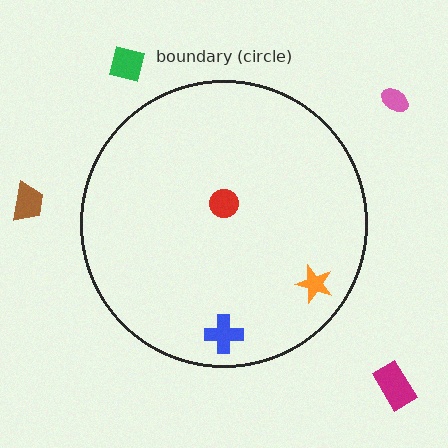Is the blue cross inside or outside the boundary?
Inside.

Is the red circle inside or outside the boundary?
Inside.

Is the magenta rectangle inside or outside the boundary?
Outside.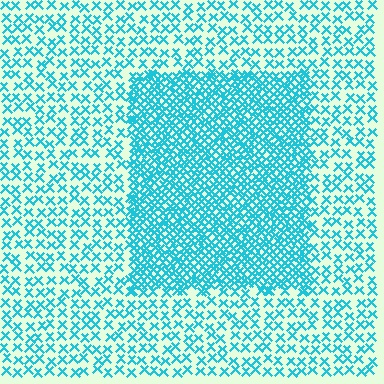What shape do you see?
I see a rectangle.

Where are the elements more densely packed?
The elements are more densely packed inside the rectangle boundary.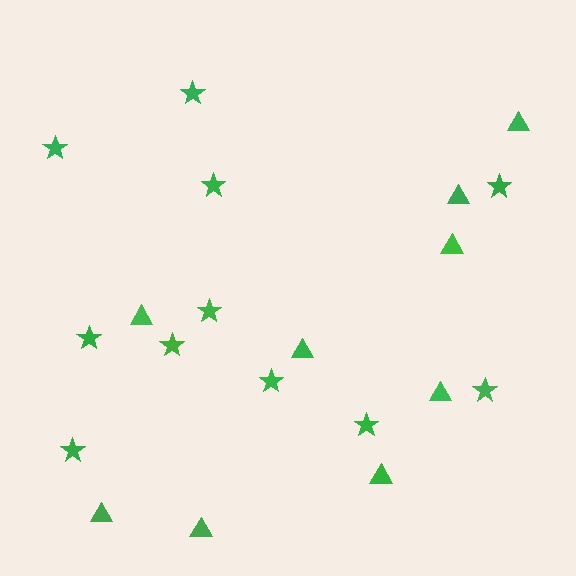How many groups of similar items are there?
There are 2 groups: one group of stars (11) and one group of triangles (9).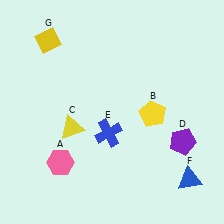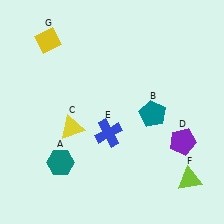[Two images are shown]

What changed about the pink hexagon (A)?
In Image 1, A is pink. In Image 2, it changed to teal.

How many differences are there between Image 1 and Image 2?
There are 3 differences between the two images.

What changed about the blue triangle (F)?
In Image 1, F is blue. In Image 2, it changed to lime.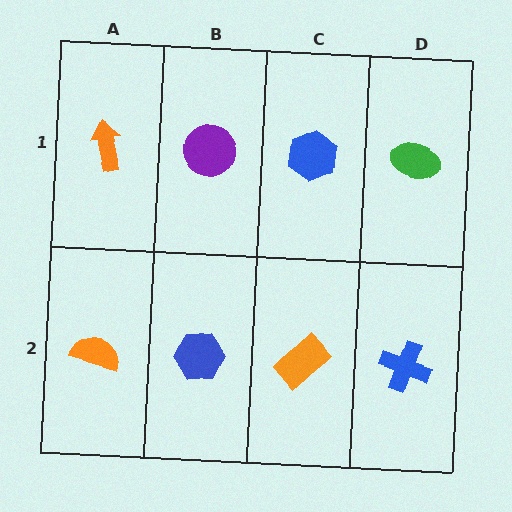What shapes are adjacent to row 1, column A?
An orange semicircle (row 2, column A), a purple circle (row 1, column B).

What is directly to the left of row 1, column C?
A purple circle.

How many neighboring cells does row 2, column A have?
2.